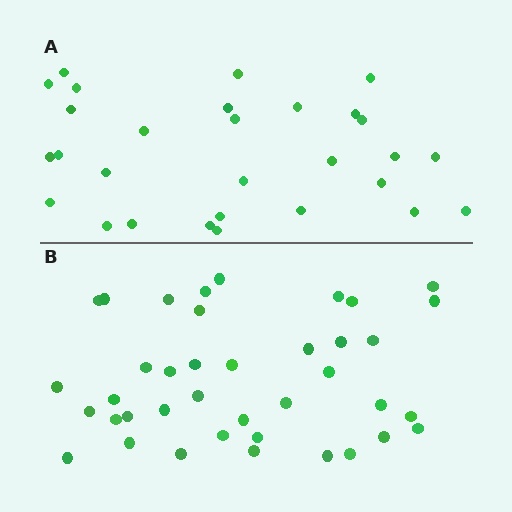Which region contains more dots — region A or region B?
Region B (the bottom region) has more dots.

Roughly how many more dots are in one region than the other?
Region B has roughly 10 or so more dots than region A.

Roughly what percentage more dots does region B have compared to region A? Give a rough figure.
About 35% more.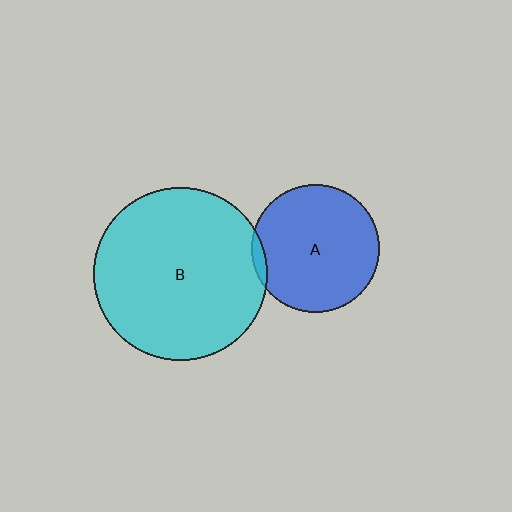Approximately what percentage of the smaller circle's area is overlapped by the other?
Approximately 5%.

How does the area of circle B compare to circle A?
Approximately 1.8 times.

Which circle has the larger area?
Circle B (cyan).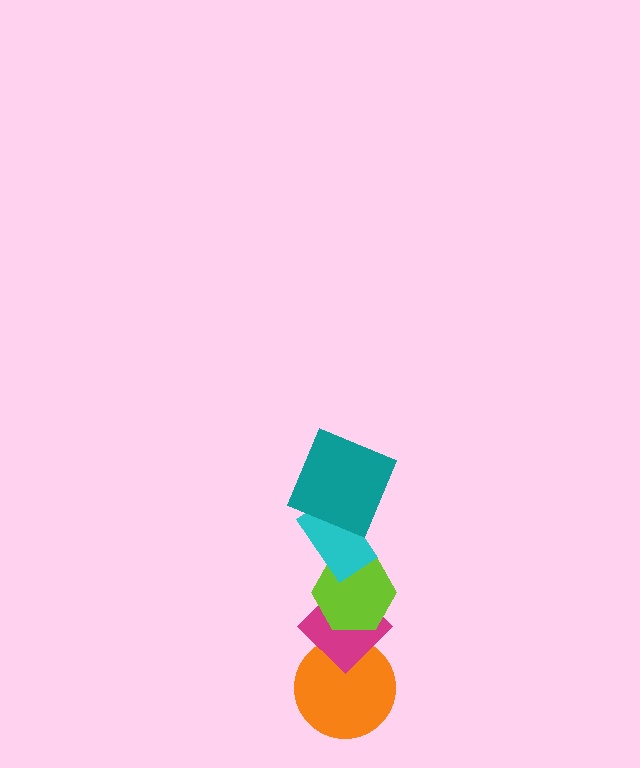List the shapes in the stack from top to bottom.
From top to bottom: the teal square, the cyan rectangle, the lime hexagon, the magenta diamond, the orange circle.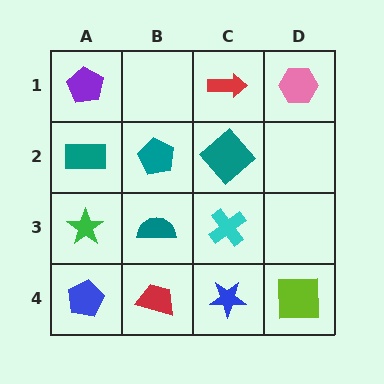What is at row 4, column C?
A blue star.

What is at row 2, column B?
A teal pentagon.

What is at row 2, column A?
A teal rectangle.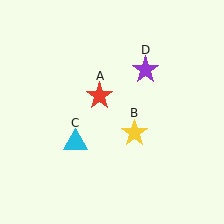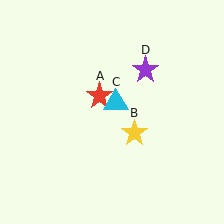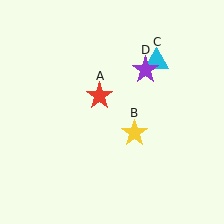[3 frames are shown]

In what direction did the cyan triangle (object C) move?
The cyan triangle (object C) moved up and to the right.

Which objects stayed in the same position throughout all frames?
Red star (object A) and yellow star (object B) and purple star (object D) remained stationary.